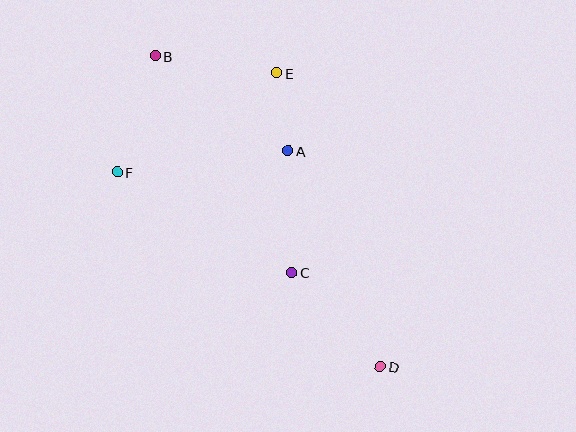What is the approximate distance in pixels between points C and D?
The distance between C and D is approximately 129 pixels.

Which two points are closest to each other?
Points A and E are closest to each other.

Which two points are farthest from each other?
Points B and D are farthest from each other.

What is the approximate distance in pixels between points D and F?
The distance between D and F is approximately 327 pixels.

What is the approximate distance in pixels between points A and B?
The distance between A and B is approximately 163 pixels.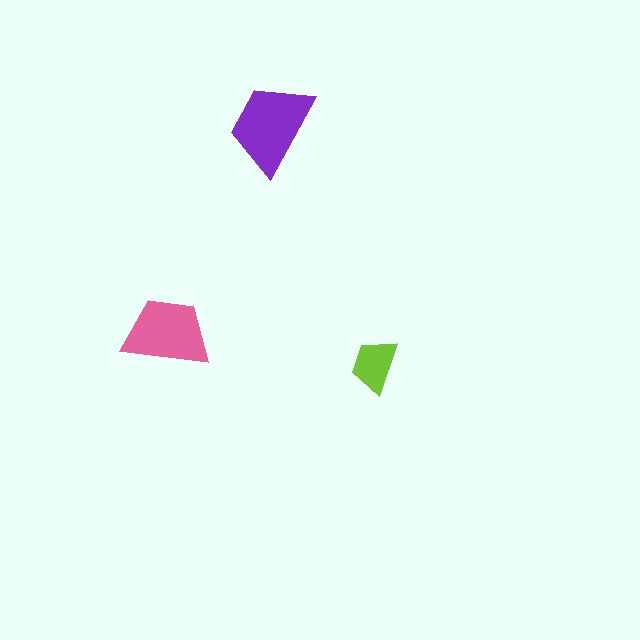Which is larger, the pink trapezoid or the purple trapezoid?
The purple one.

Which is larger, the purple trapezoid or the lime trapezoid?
The purple one.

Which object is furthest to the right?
The lime trapezoid is rightmost.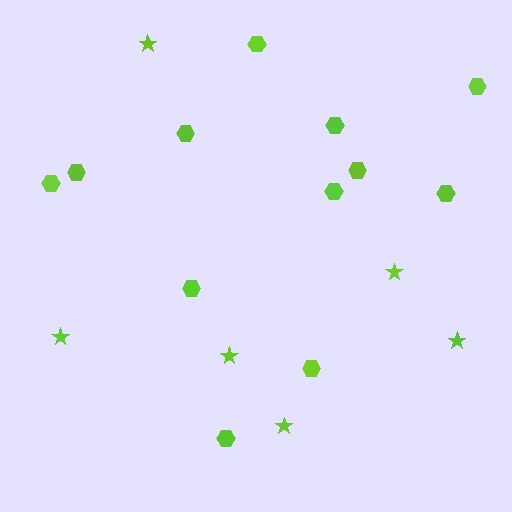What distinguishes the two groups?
There are 2 groups: one group of stars (6) and one group of hexagons (12).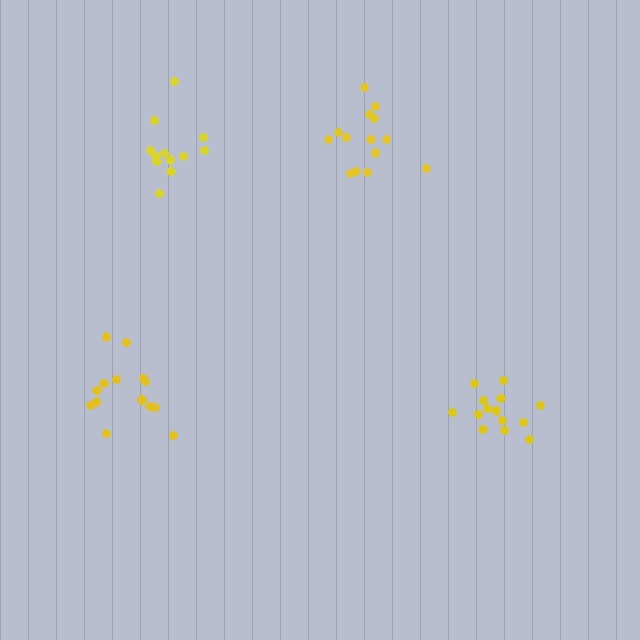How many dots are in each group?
Group 1: 15 dots, Group 2: 14 dots, Group 3: 14 dots, Group 4: 12 dots (55 total).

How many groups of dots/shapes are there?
There are 4 groups.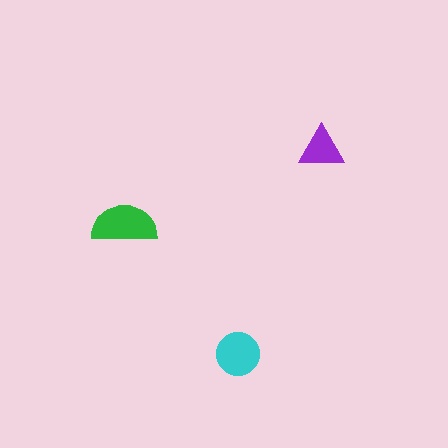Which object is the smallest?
The purple triangle.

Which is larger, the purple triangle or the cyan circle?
The cyan circle.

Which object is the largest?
The green semicircle.